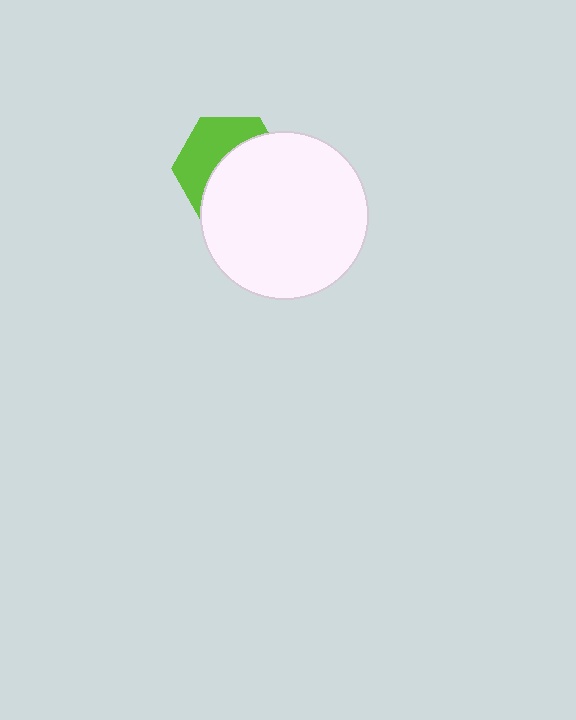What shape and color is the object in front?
The object in front is a white circle.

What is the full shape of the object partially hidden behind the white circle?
The partially hidden object is a lime hexagon.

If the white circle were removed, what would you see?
You would see the complete lime hexagon.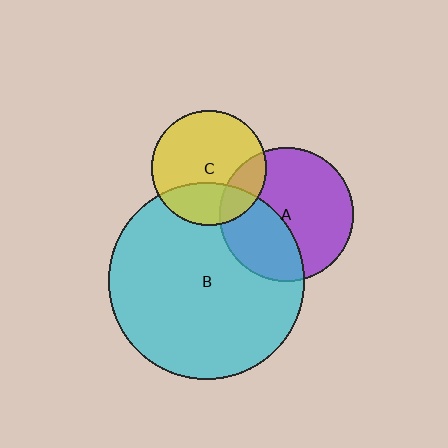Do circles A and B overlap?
Yes.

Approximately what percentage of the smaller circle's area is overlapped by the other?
Approximately 40%.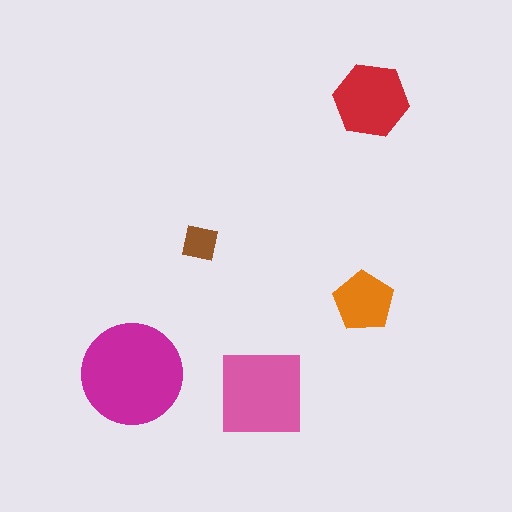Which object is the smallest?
The brown square.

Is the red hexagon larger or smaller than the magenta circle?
Smaller.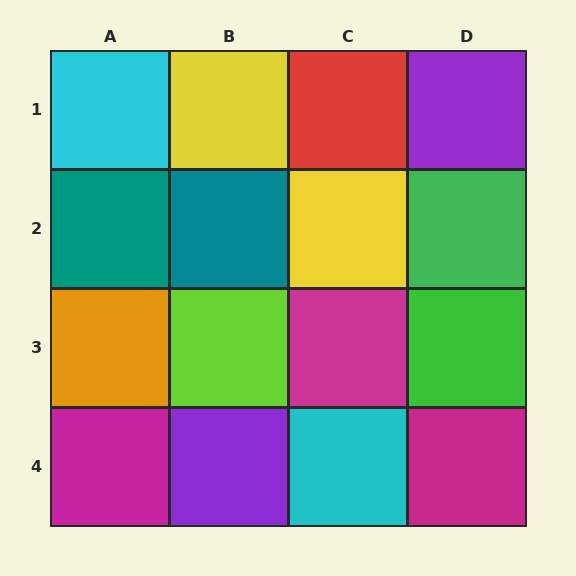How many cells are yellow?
2 cells are yellow.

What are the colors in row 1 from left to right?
Cyan, yellow, red, purple.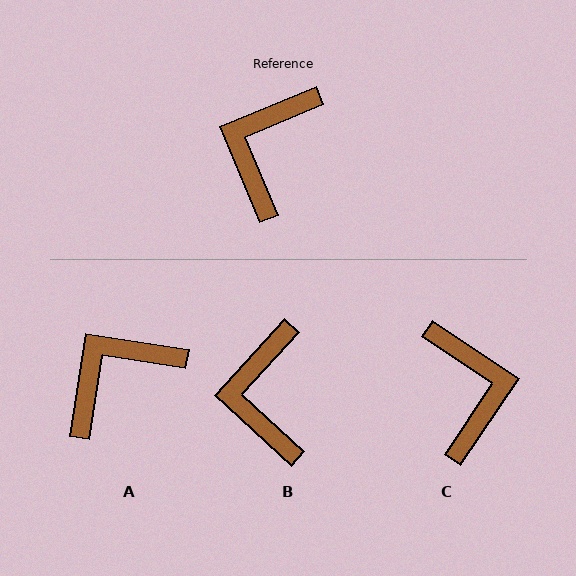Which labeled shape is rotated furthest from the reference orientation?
C, about 146 degrees away.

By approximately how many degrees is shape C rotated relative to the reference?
Approximately 146 degrees clockwise.